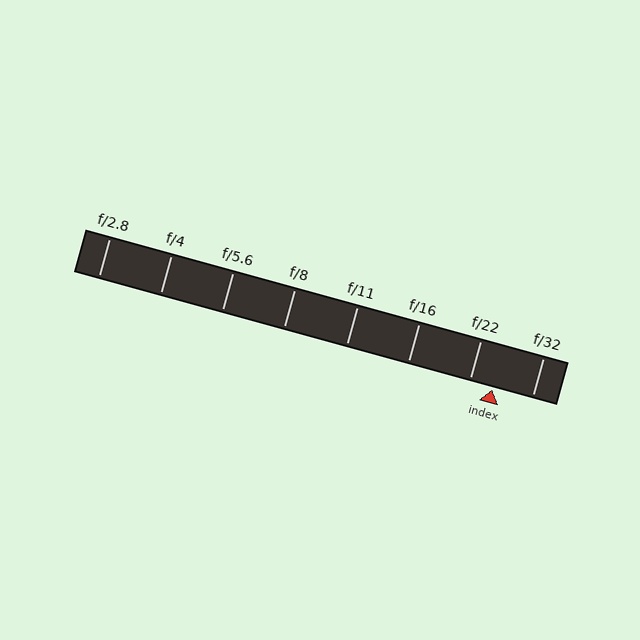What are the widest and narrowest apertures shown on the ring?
The widest aperture shown is f/2.8 and the narrowest is f/32.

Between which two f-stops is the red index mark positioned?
The index mark is between f/22 and f/32.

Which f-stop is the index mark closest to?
The index mark is closest to f/22.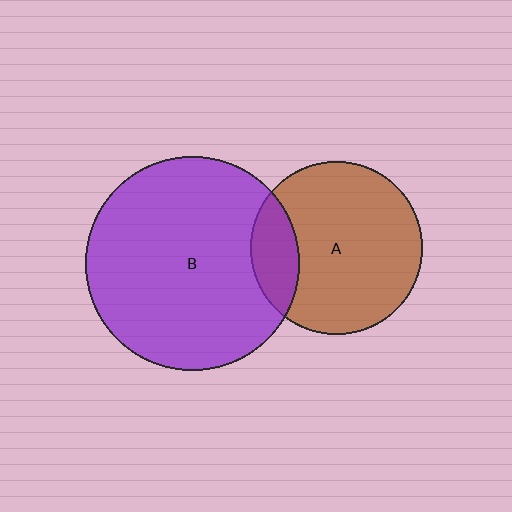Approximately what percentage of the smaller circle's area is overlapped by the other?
Approximately 20%.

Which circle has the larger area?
Circle B (purple).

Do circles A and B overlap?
Yes.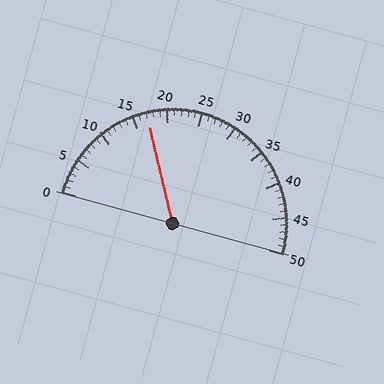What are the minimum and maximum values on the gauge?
The gauge ranges from 0 to 50.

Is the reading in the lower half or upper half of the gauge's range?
The reading is in the lower half of the range (0 to 50).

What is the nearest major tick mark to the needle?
The nearest major tick mark is 15.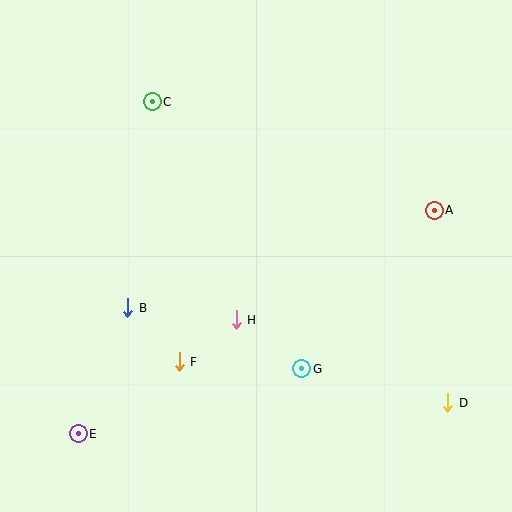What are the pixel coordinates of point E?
Point E is at (78, 434).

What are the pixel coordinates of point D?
Point D is at (448, 403).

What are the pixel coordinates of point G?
Point G is at (302, 369).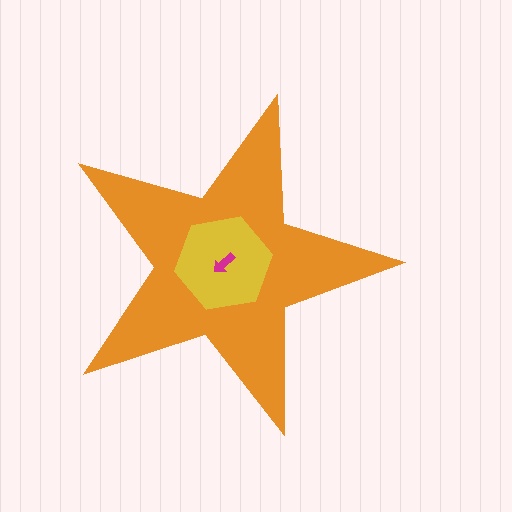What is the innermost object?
The magenta arrow.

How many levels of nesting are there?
3.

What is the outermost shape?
The orange star.